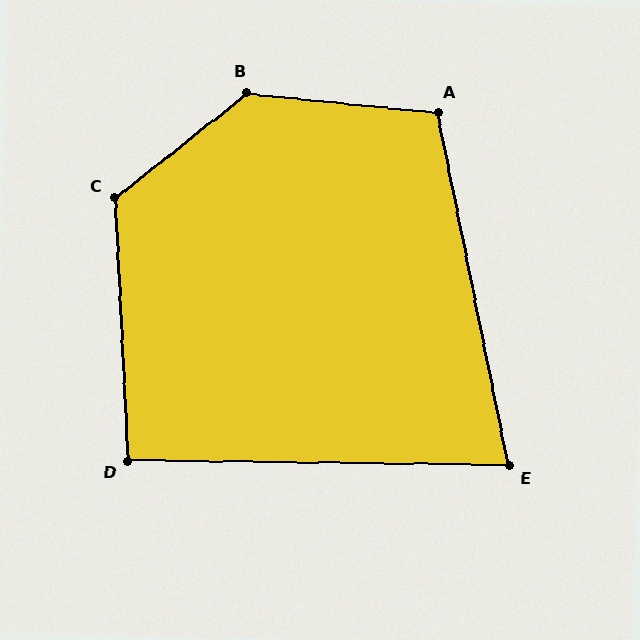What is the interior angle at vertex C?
Approximately 126 degrees (obtuse).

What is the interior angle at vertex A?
Approximately 107 degrees (obtuse).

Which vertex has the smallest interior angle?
E, at approximately 78 degrees.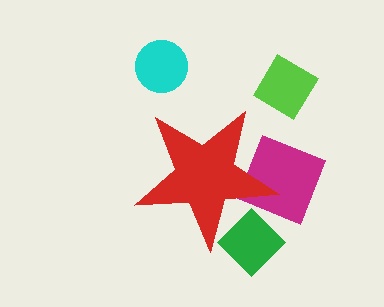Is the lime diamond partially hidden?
No, the lime diamond is fully visible.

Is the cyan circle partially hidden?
No, the cyan circle is fully visible.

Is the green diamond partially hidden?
Yes, the green diamond is partially hidden behind the red star.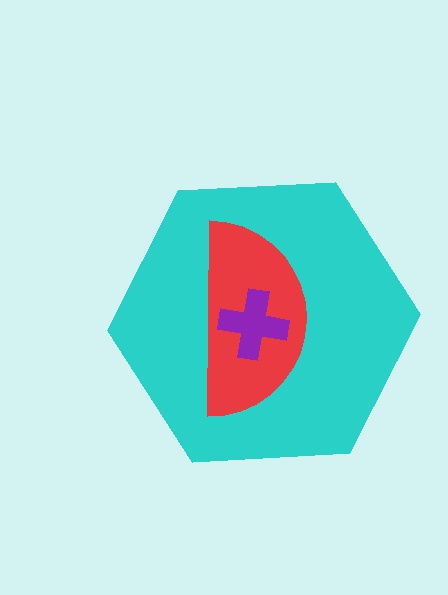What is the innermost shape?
The purple cross.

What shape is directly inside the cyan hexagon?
The red semicircle.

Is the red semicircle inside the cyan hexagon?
Yes.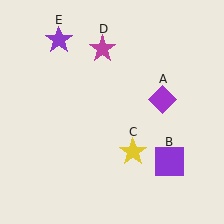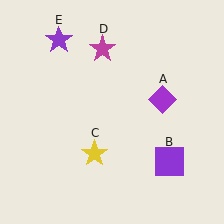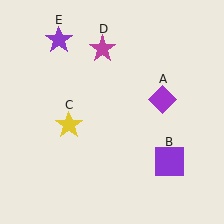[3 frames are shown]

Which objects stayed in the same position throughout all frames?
Purple diamond (object A) and purple square (object B) and magenta star (object D) and purple star (object E) remained stationary.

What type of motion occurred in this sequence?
The yellow star (object C) rotated clockwise around the center of the scene.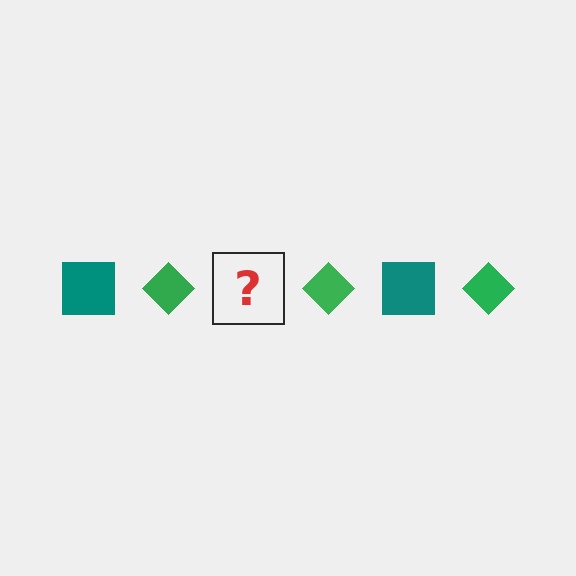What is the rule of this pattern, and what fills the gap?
The rule is that the pattern alternates between teal square and green diamond. The gap should be filled with a teal square.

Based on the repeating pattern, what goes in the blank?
The blank should be a teal square.